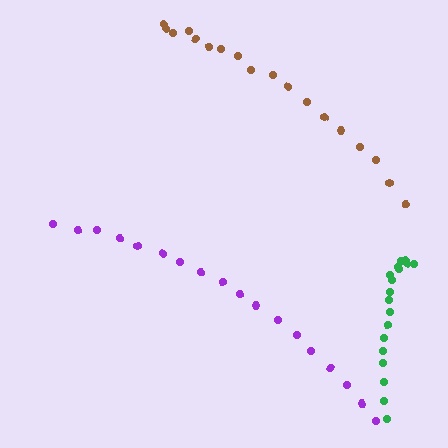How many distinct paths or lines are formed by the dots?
There are 3 distinct paths.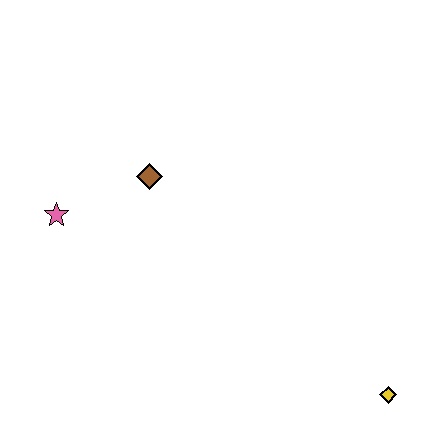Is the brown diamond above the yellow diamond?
Yes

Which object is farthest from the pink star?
The yellow diamond is farthest from the pink star.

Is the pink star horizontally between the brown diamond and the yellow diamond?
No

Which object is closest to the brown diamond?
The pink star is closest to the brown diamond.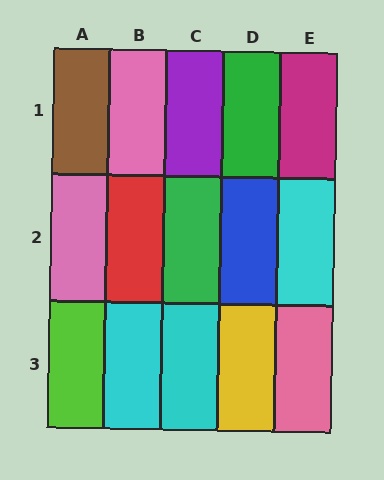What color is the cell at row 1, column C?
Purple.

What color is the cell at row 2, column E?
Cyan.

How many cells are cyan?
3 cells are cyan.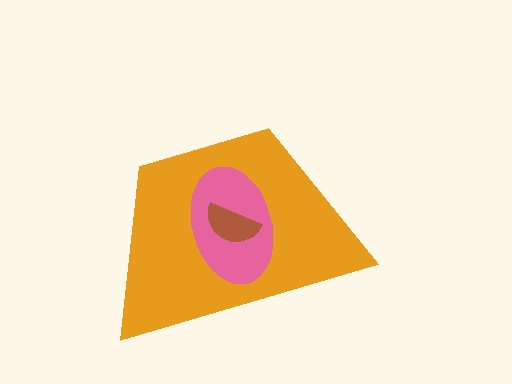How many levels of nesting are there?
3.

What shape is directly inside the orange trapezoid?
The pink ellipse.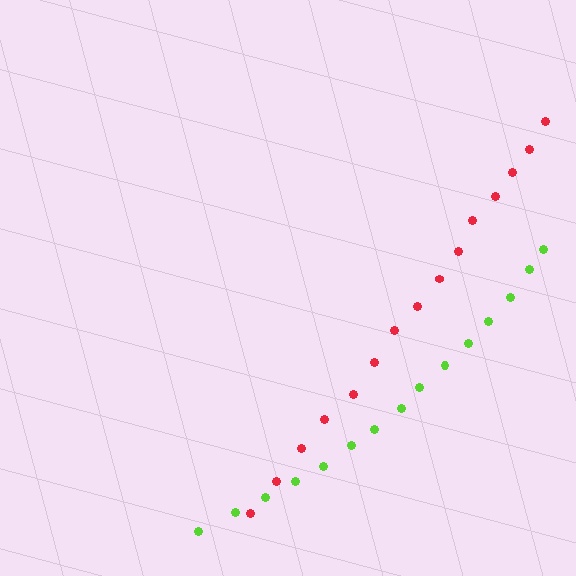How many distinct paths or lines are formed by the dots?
There are 2 distinct paths.